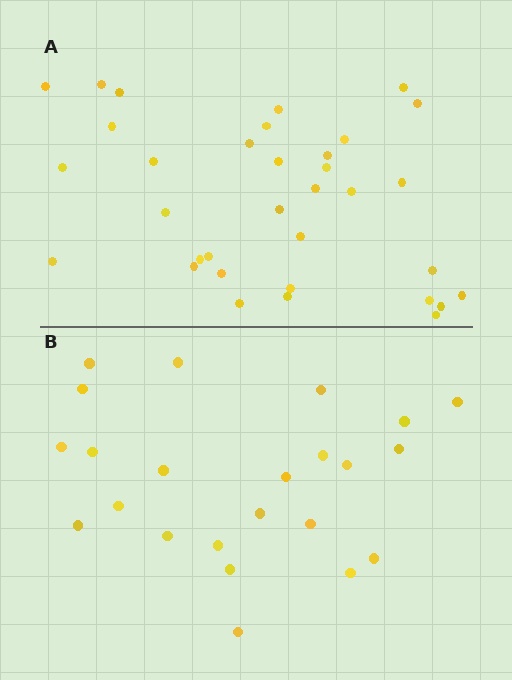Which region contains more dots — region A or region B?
Region A (the top region) has more dots.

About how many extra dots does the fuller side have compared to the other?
Region A has roughly 12 or so more dots than region B.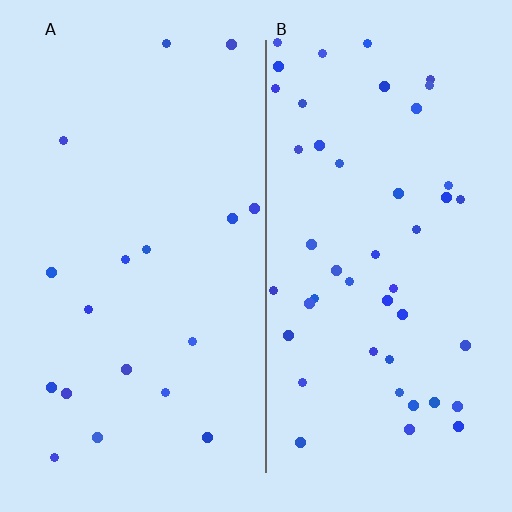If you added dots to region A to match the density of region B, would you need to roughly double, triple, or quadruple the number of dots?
Approximately triple.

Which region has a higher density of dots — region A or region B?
B (the right).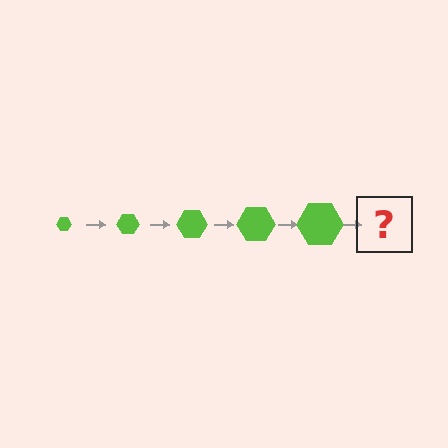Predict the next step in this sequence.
The next step is a lime hexagon, larger than the previous one.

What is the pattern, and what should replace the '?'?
The pattern is that the hexagon gets progressively larger each step. The '?' should be a lime hexagon, larger than the previous one.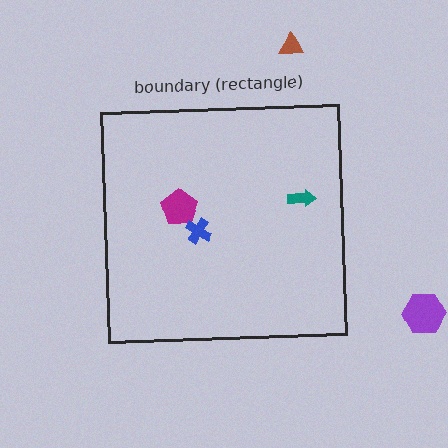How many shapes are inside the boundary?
3 inside, 2 outside.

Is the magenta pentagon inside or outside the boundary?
Inside.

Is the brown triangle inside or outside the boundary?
Outside.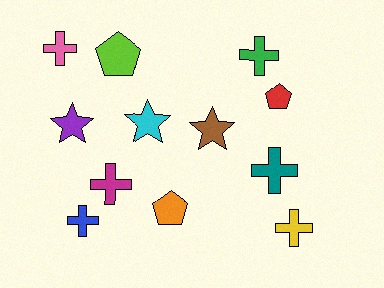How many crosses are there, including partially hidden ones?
There are 6 crosses.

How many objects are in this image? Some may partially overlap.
There are 12 objects.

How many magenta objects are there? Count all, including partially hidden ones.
There is 1 magenta object.